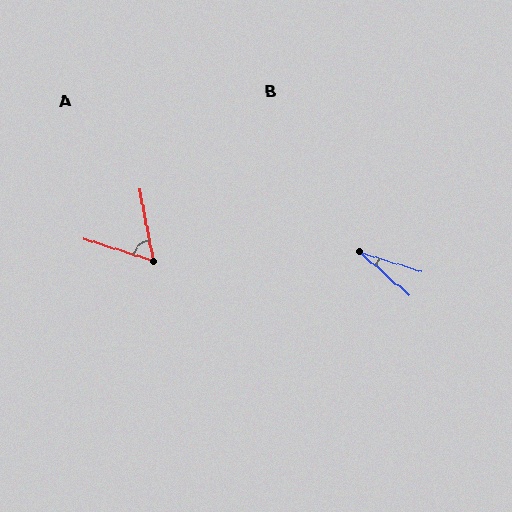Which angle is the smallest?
B, at approximately 24 degrees.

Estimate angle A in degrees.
Approximately 61 degrees.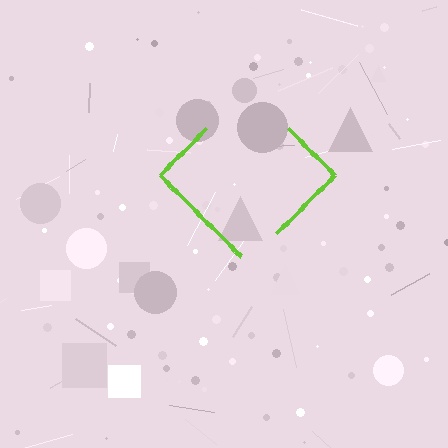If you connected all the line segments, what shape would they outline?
They would outline a diamond.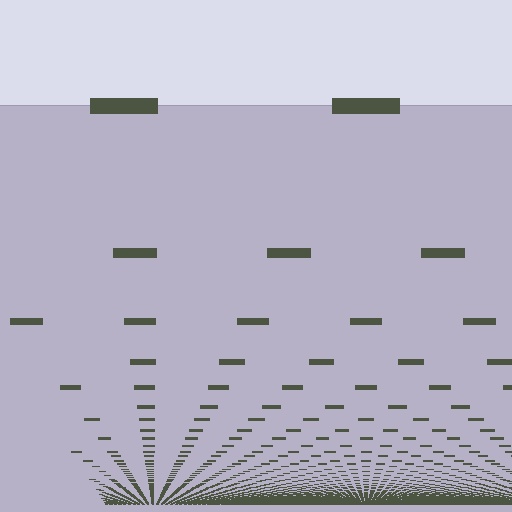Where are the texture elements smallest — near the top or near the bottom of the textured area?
Near the bottom.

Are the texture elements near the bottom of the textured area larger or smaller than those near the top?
Smaller. The gradient is inverted — elements near the bottom are smaller and denser.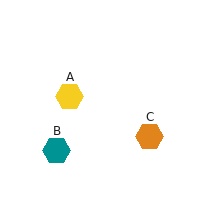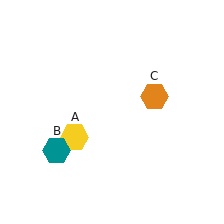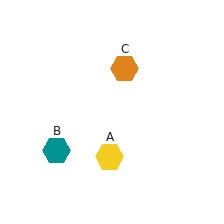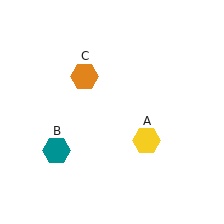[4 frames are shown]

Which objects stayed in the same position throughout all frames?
Teal hexagon (object B) remained stationary.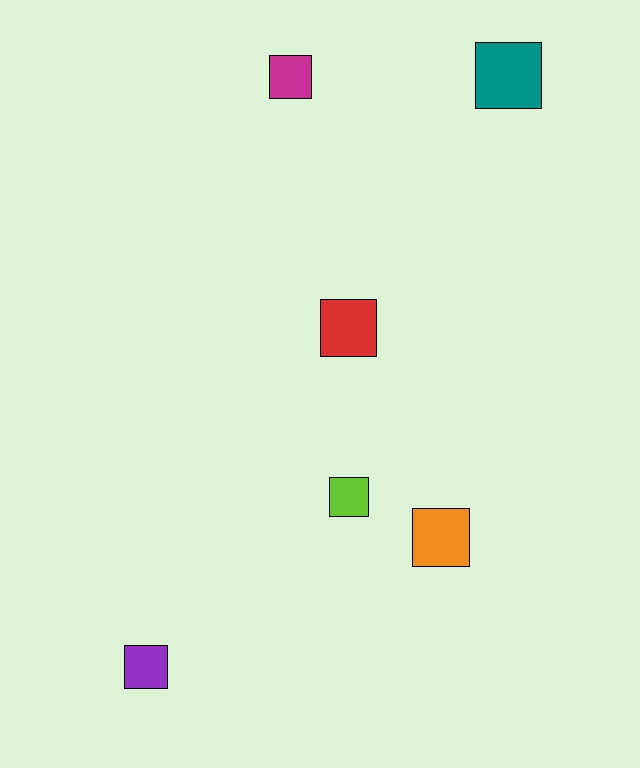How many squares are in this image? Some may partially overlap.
There are 6 squares.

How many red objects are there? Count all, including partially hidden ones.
There is 1 red object.